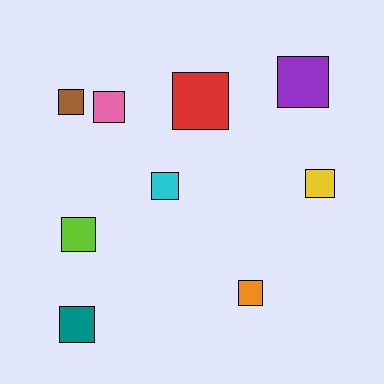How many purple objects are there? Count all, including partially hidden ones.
There is 1 purple object.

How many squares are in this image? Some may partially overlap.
There are 9 squares.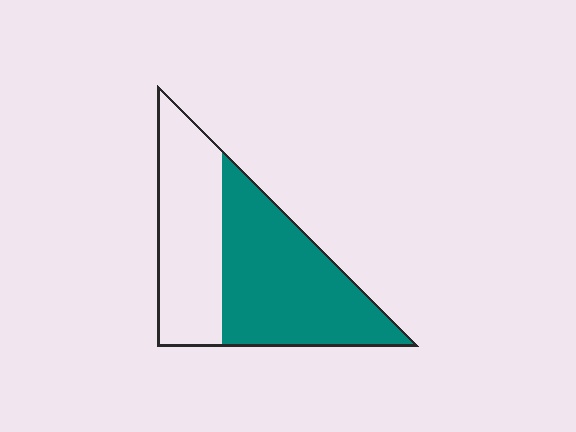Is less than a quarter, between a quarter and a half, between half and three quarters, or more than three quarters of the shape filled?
Between half and three quarters.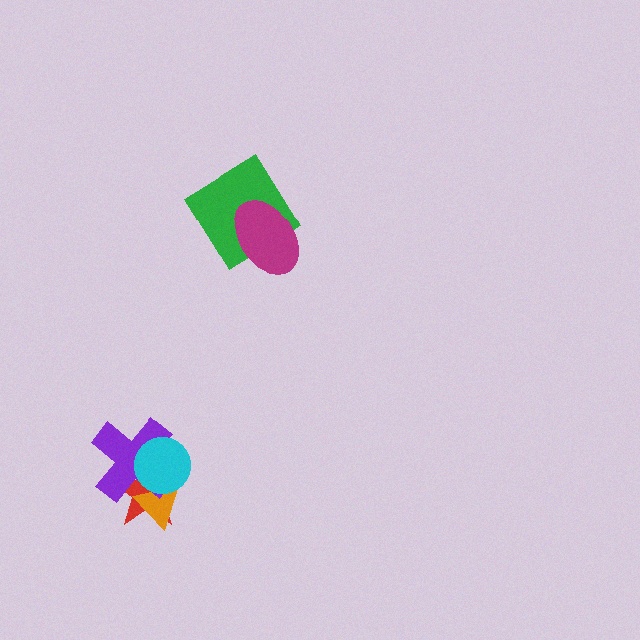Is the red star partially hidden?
Yes, it is partially covered by another shape.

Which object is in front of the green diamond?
The magenta ellipse is in front of the green diamond.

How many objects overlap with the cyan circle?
3 objects overlap with the cyan circle.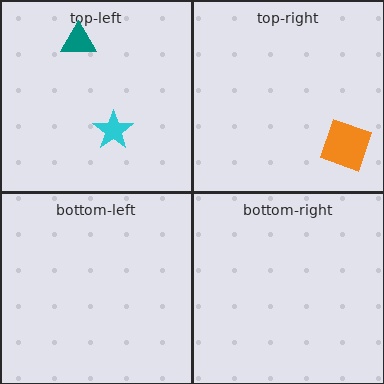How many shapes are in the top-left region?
2.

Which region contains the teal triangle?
The top-left region.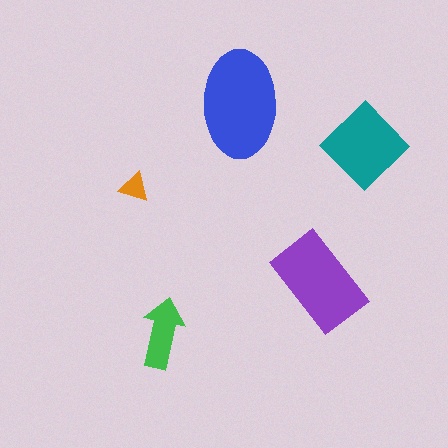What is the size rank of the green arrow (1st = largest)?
4th.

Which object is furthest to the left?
The orange triangle is leftmost.